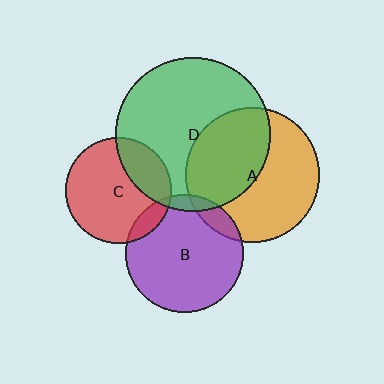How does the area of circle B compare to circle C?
Approximately 1.2 times.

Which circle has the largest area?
Circle D (green).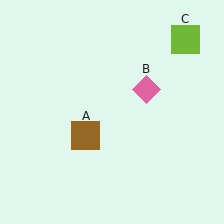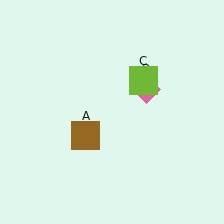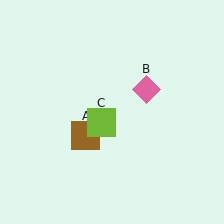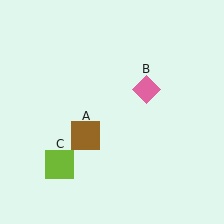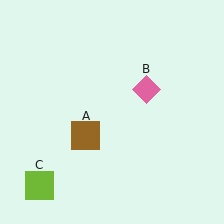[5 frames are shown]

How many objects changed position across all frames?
1 object changed position: lime square (object C).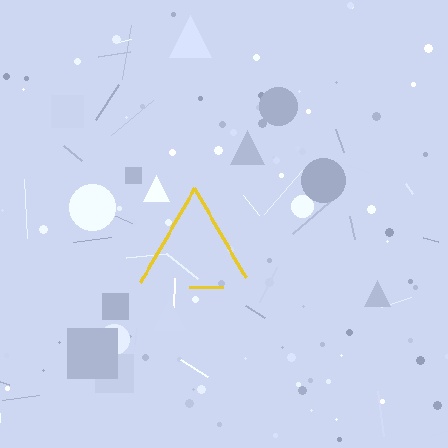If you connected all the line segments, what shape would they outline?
They would outline a triangle.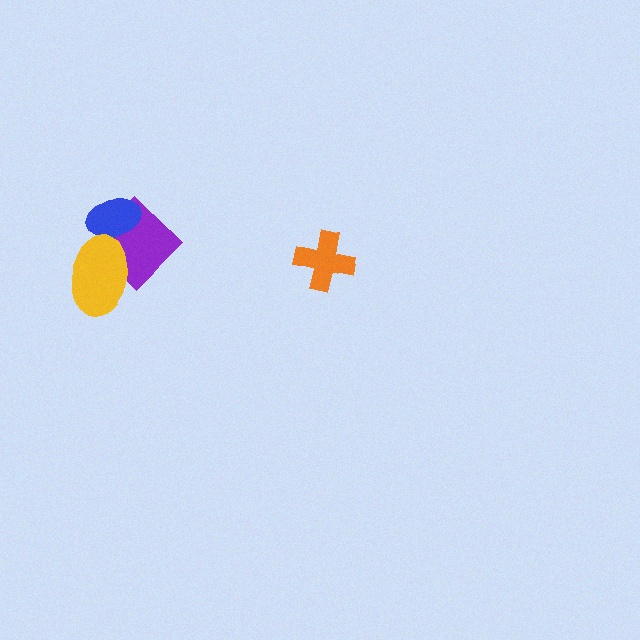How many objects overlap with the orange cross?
0 objects overlap with the orange cross.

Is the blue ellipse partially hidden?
Yes, it is partially covered by another shape.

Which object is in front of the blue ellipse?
The yellow ellipse is in front of the blue ellipse.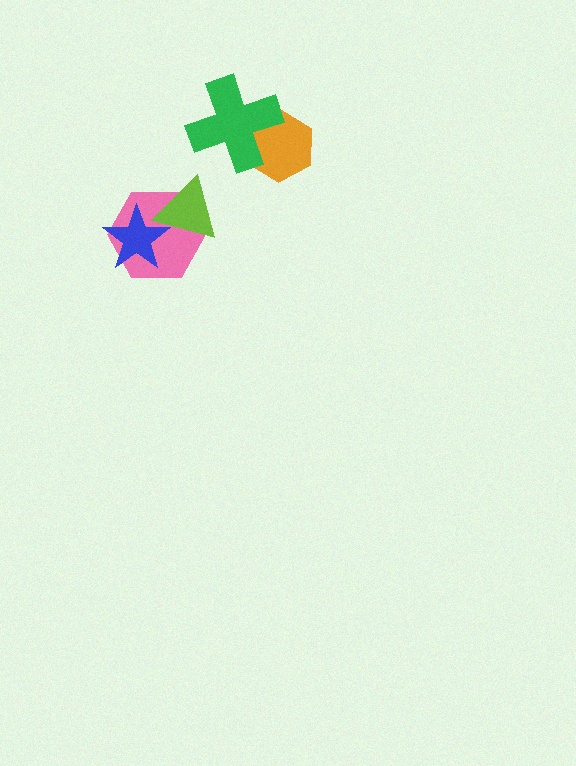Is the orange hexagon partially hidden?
Yes, it is partially covered by another shape.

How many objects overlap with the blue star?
2 objects overlap with the blue star.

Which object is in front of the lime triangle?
The blue star is in front of the lime triangle.